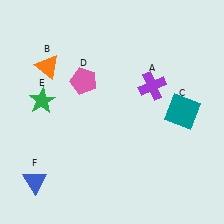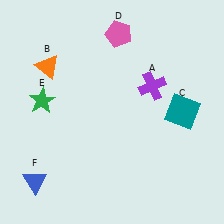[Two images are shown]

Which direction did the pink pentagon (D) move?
The pink pentagon (D) moved up.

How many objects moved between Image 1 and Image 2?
1 object moved between the two images.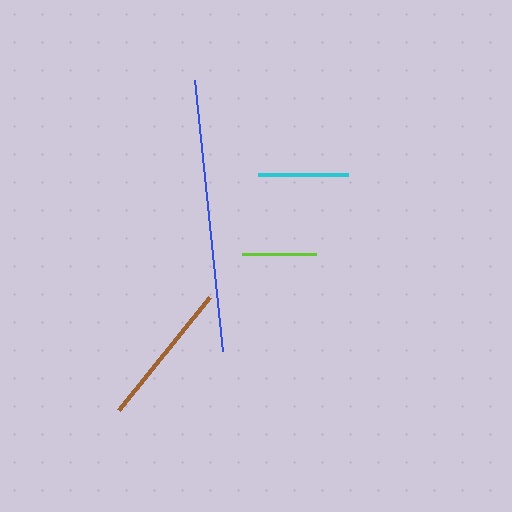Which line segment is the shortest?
The lime line is the shortest at approximately 74 pixels.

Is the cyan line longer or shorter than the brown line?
The brown line is longer than the cyan line.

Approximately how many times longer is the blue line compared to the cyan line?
The blue line is approximately 3.0 times the length of the cyan line.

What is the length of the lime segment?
The lime segment is approximately 74 pixels long.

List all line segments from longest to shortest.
From longest to shortest: blue, brown, cyan, lime.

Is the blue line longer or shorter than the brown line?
The blue line is longer than the brown line.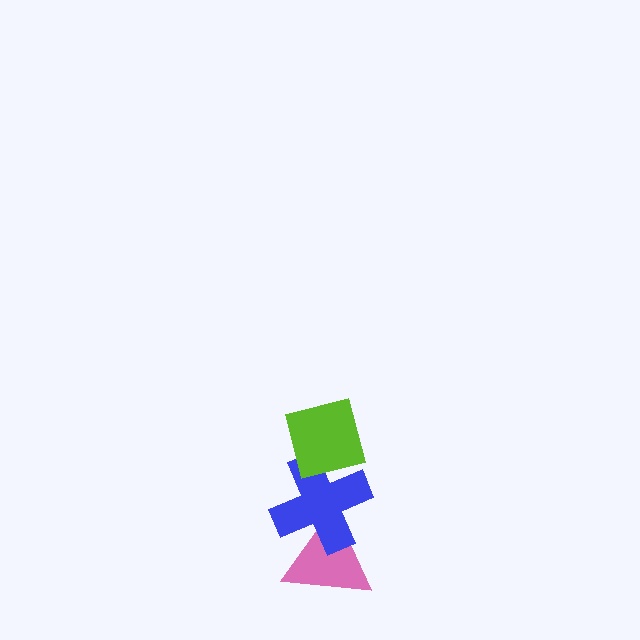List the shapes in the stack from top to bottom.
From top to bottom: the lime square, the blue cross, the pink triangle.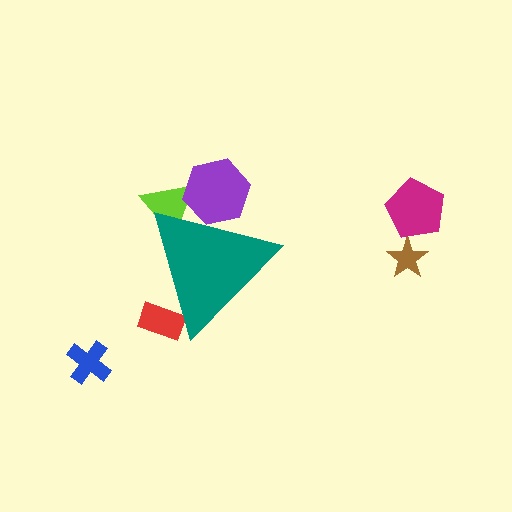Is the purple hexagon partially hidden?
Yes, the purple hexagon is partially hidden behind the teal triangle.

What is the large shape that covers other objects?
A teal triangle.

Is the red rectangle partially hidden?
Yes, the red rectangle is partially hidden behind the teal triangle.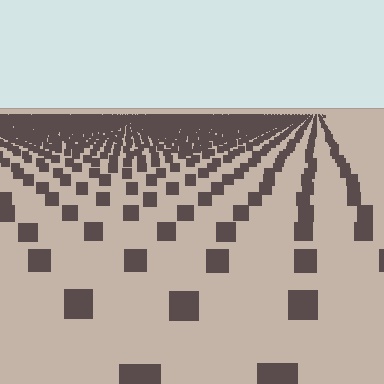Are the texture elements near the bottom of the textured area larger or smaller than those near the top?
Larger. Near the bottom, elements are closer to the viewer and appear at a bigger on-screen size.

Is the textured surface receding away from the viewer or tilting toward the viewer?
The surface is receding away from the viewer. Texture elements get smaller and denser toward the top.